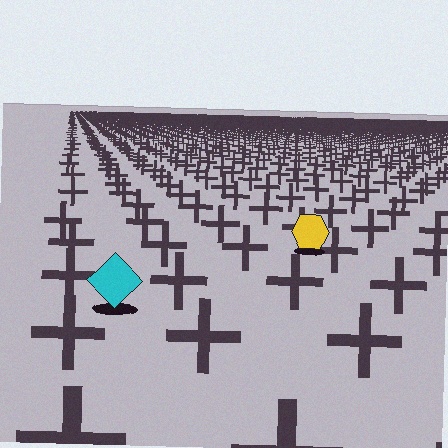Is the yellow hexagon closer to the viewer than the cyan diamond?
No. The cyan diamond is closer — you can tell from the texture gradient: the ground texture is coarser near it.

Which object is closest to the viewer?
The cyan diamond is closest. The texture marks near it are larger and more spread out.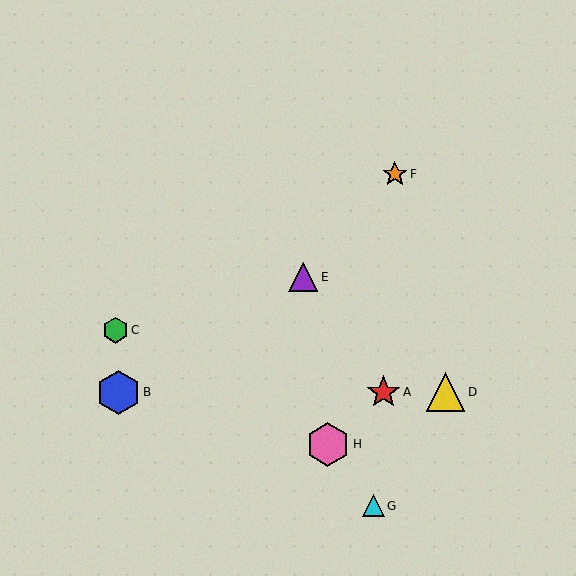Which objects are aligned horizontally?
Objects A, B, D are aligned horizontally.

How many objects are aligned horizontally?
3 objects (A, B, D) are aligned horizontally.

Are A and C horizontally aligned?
No, A is at y≈392 and C is at y≈330.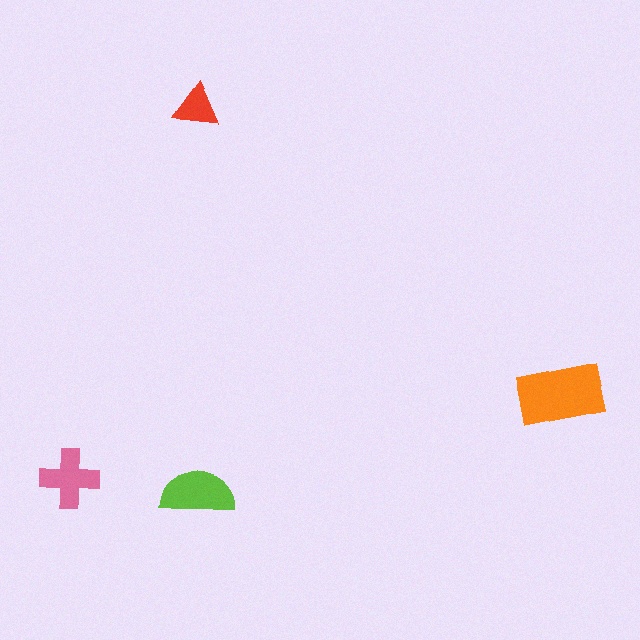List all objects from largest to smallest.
The orange rectangle, the lime semicircle, the pink cross, the red triangle.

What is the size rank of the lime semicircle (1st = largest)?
2nd.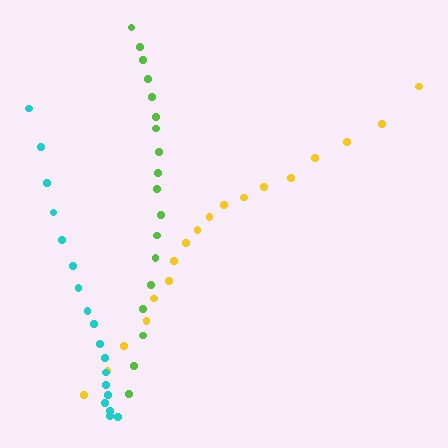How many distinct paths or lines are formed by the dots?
There are 3 distinct paths.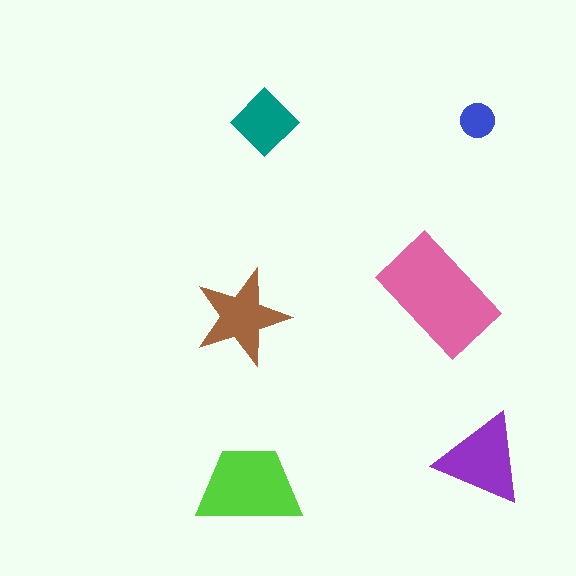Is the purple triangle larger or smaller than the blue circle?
Larger.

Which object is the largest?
The pink rectangle.